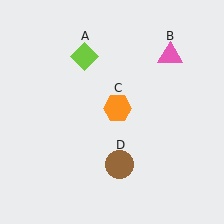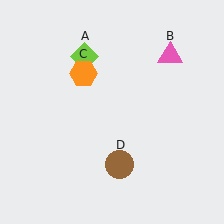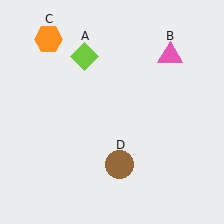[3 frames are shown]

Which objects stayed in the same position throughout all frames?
Lime diamond (object A) and pink triangle (object B) and brown circle (object D) remained stationary.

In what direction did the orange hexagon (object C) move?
The orange hexagon (object C) moved up and to the left.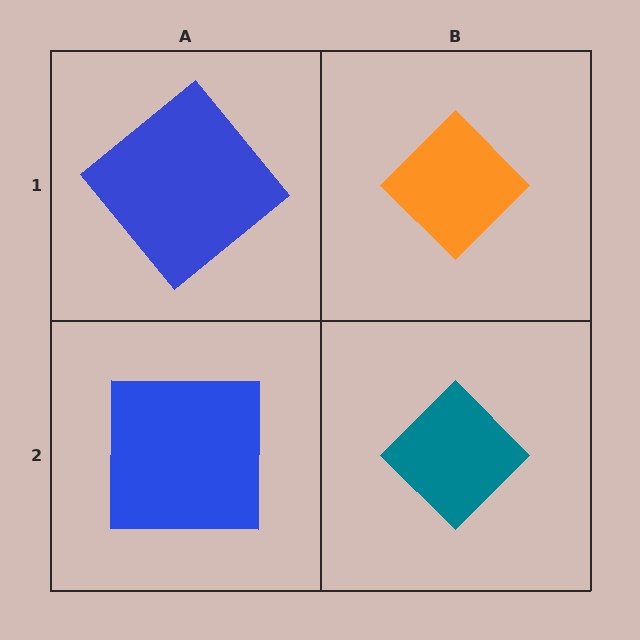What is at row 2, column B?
A teal diamond.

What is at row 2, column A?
A blue square.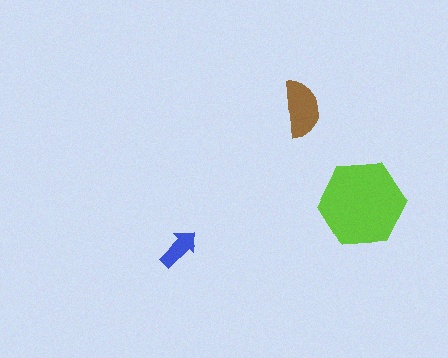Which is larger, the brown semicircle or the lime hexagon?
The lime hexagon.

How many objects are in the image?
There are 3 objects in the image.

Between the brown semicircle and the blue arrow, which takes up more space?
The brown semicircle.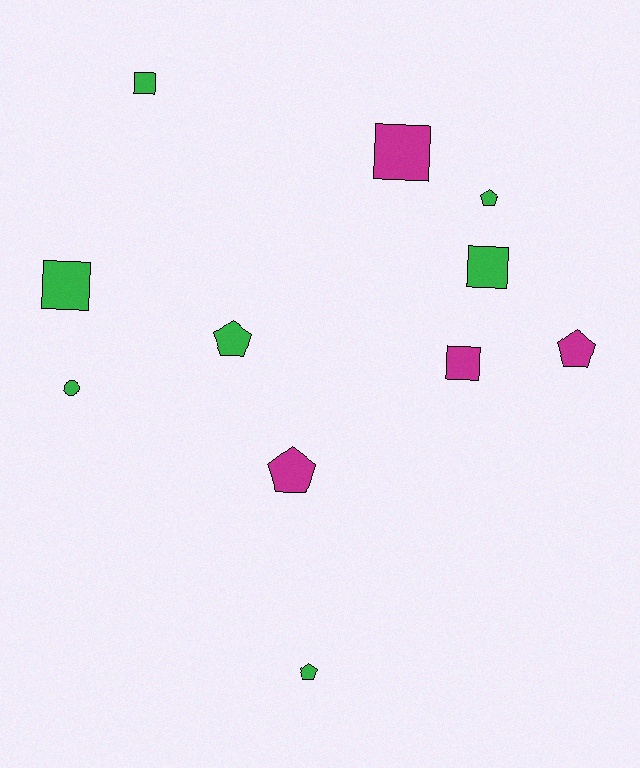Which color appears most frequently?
Green, with 7 objects.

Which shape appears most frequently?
Square, with 5 objects.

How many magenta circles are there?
There are no magenta circles.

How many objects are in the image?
There are 11 objects.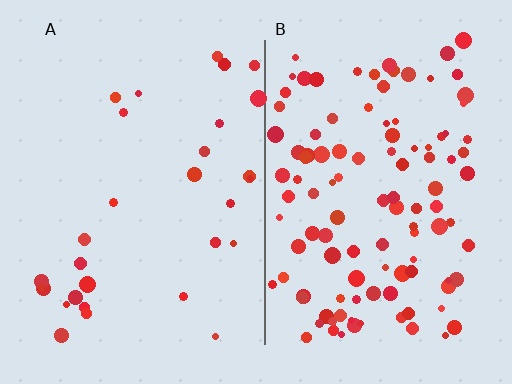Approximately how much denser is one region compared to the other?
Approximately 3.7× — region B over region A.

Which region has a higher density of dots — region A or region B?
B (the right).